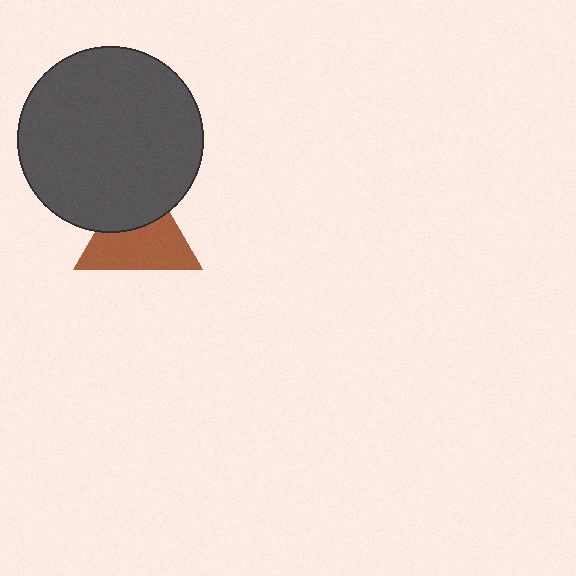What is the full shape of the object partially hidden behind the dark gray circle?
The partially hidden object is a brown triangle.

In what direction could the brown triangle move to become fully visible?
The brown triangle could move down. That would shift it out from behind the dark gray circle entirely.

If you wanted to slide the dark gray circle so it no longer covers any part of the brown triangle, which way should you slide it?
Slide it up — that is the most direct way to separate the two shapes.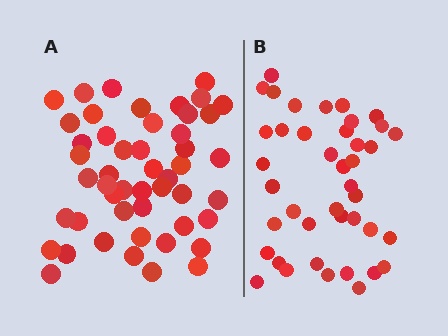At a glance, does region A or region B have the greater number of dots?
Region A (the left region) has more dots.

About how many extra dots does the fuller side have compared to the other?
Region A has roughly 8 or so more dots than region B.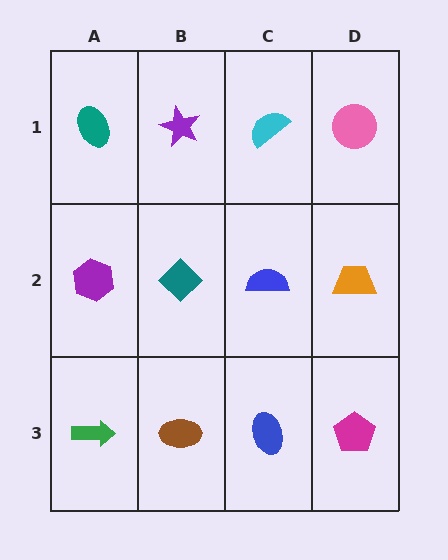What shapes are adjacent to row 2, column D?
A pink circle (row 1, column D), a magenta pentagon (row 3, column D), a blue semicircle (row 2, column C).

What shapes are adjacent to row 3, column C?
A blue semicircle (row 2, column C), a brown ellipse (row 3, column B), a magenta pentagon (row 3, column D).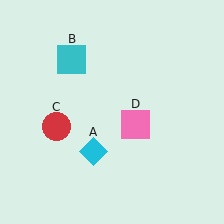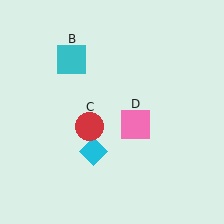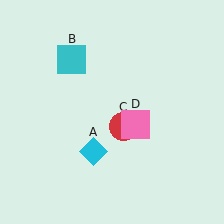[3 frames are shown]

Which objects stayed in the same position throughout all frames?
Cyan diamond (object A) and cyan square (object B) and pink square (object D) remained stationary.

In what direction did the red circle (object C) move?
The red circle (object C) moved right.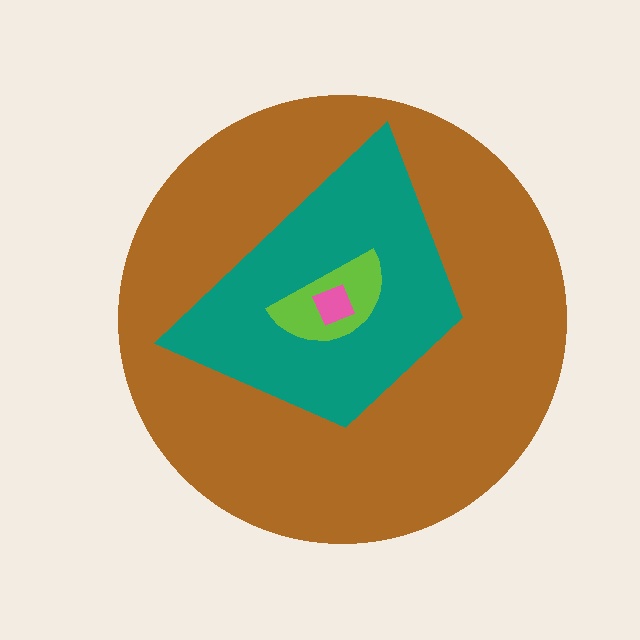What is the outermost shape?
The brown circle.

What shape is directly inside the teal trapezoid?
The lime semicircle.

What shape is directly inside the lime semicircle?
The pink square.